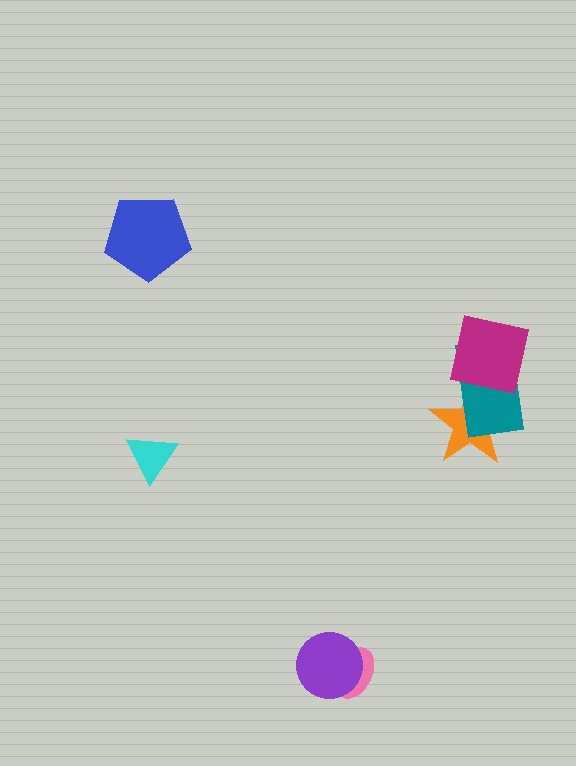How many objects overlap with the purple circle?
1 object overlaps with the purple circle.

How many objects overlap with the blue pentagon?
0 objects overlap with the blue pentagon.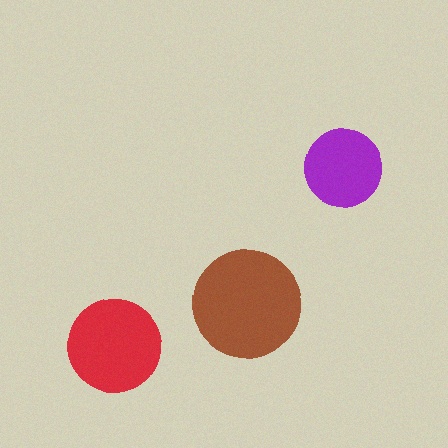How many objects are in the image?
There are 3 objects in the image.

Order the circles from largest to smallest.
the brown one, the red one, the purple one.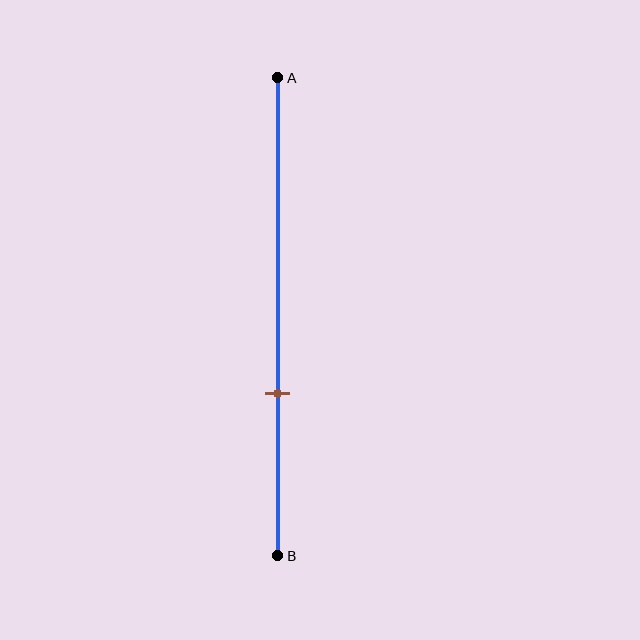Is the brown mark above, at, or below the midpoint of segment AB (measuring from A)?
The brown mark is below the midpoint of segment AB.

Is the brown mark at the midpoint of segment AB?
No, the mark is at about 65% from A, not at the 50% midpoint.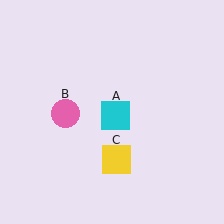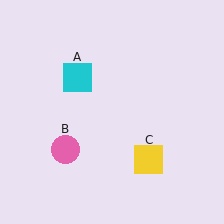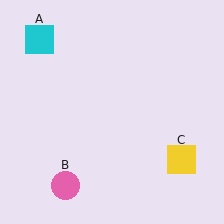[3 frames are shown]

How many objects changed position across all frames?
3 objects changed position: cyan square (object A), pink circle (object B), yellow square (object C).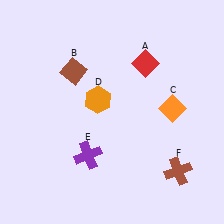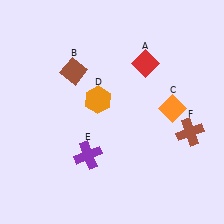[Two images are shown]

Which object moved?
The brown cross (F) moved up.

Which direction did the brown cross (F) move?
The brown cross (F) moved up.